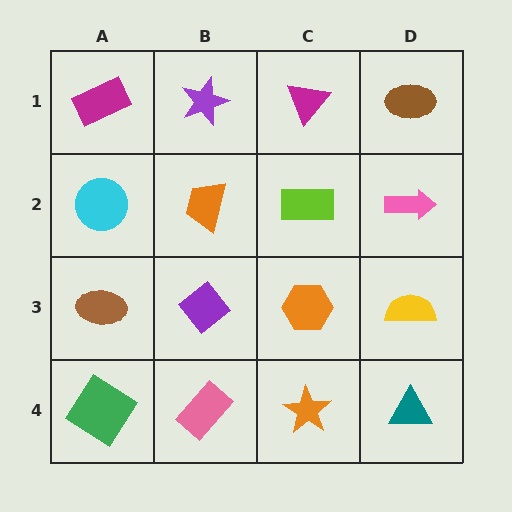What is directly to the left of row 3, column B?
A brown ellipse.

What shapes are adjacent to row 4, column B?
A purple diamond (row 3, column B), a green diamond (row 4, column A), an orange star (row 4, column C).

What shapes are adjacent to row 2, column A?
A magenta rectangle (row 1, column A), a brown ellipse (row 3, column A), an orange trapezoid (row 2, column B).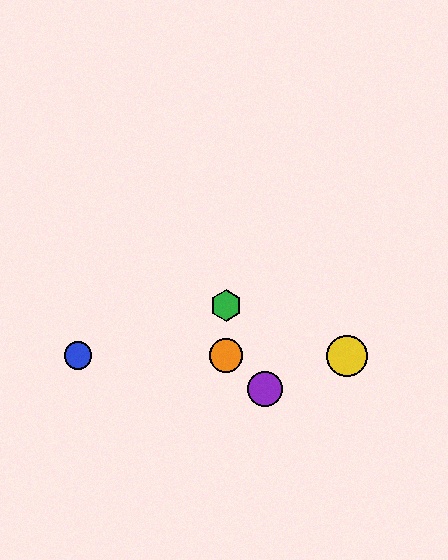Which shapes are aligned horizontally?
The red star, the blue circle, the yellow circle, the orange circle are aligned horizontally.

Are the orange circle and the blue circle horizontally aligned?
Yes, both are at y≈356.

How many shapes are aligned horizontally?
4 shapes (the red star, the blue circle, the yellow circle, the orange circle) are aligned horizontally.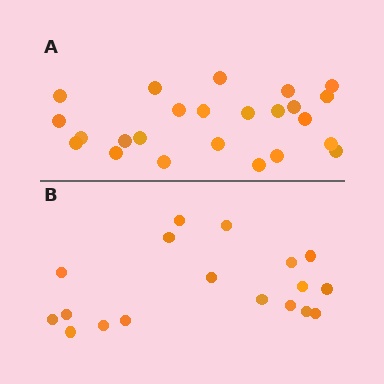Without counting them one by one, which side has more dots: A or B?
Region A (the top region) has more dots.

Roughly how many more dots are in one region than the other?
Region A has about 6 more dots than region B.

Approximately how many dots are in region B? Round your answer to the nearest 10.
About 20 dots. (The exact count is 18, which rounds to 20.)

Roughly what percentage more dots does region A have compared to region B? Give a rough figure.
About 35% more.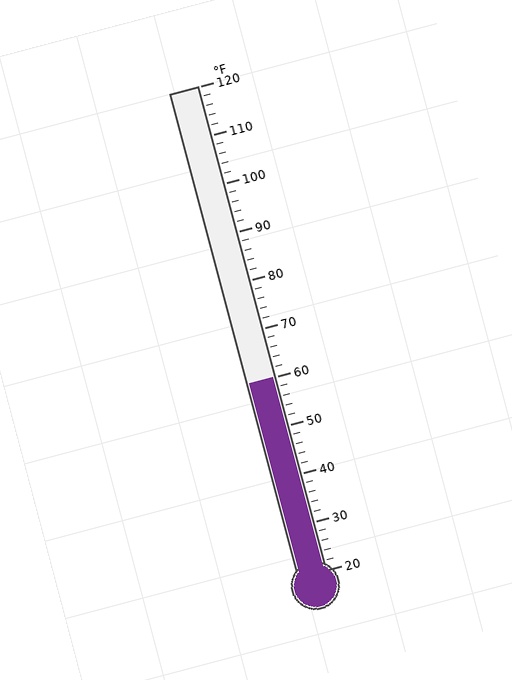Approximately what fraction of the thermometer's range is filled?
The thermometer is filled to approximately 40% of its range.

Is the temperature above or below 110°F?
The temperature is below 110°F.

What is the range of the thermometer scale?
The thermometer scale ranges from 20°F to 120°F.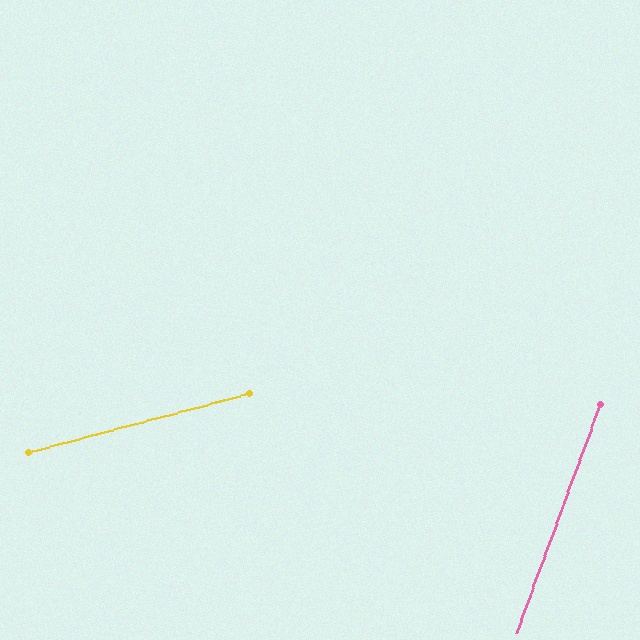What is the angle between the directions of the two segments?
Approximately 55 degrees.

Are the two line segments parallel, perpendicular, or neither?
Neither parallel nor perpendicular — they differ by about 55°.